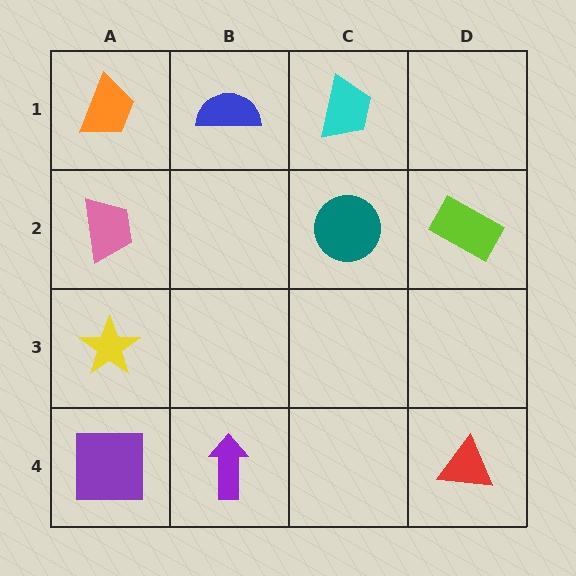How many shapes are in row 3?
1 shape.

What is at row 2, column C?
A teal circle.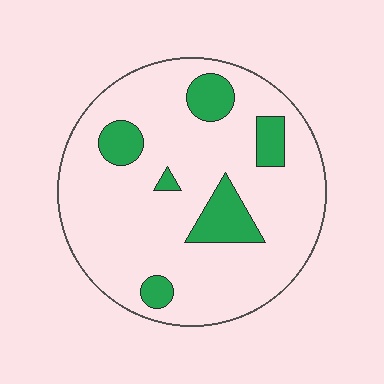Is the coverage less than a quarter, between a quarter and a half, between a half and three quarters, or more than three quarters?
Less than a quarter.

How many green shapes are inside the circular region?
6.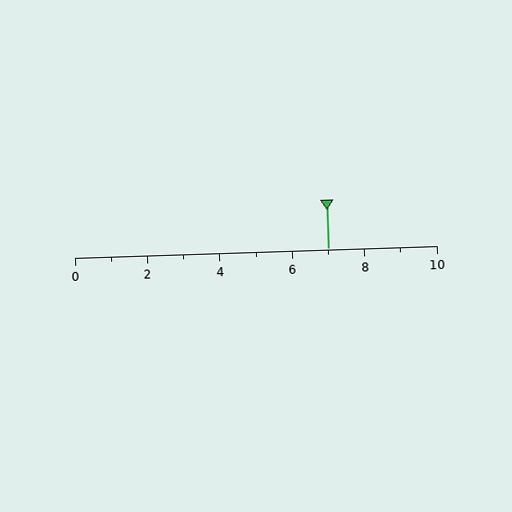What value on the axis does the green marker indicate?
The marker indicates approximately 7.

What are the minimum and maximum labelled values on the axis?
The axis runs from 0 to 10.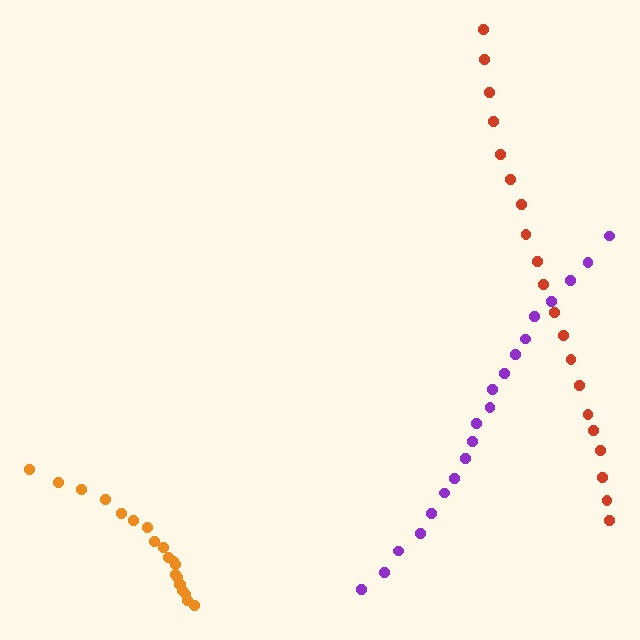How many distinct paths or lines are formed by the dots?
There are 3 distinct paths.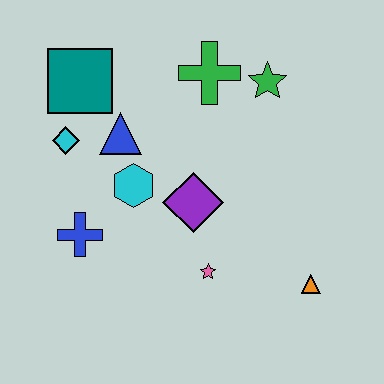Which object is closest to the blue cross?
The cyan hexagon is closest to the blue cross.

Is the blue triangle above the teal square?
No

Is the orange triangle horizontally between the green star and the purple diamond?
No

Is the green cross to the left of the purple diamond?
No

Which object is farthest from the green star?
The blue cross is farthest from the green star.